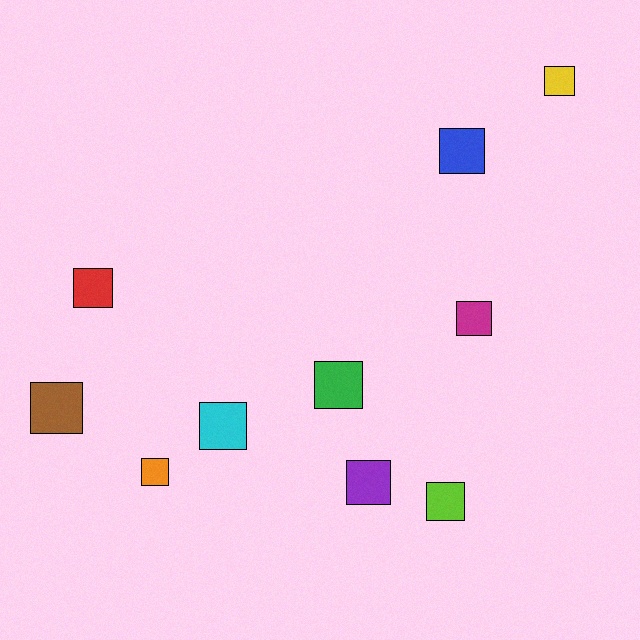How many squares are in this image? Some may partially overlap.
There are 10 squares.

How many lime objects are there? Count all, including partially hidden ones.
There is 1 lime object.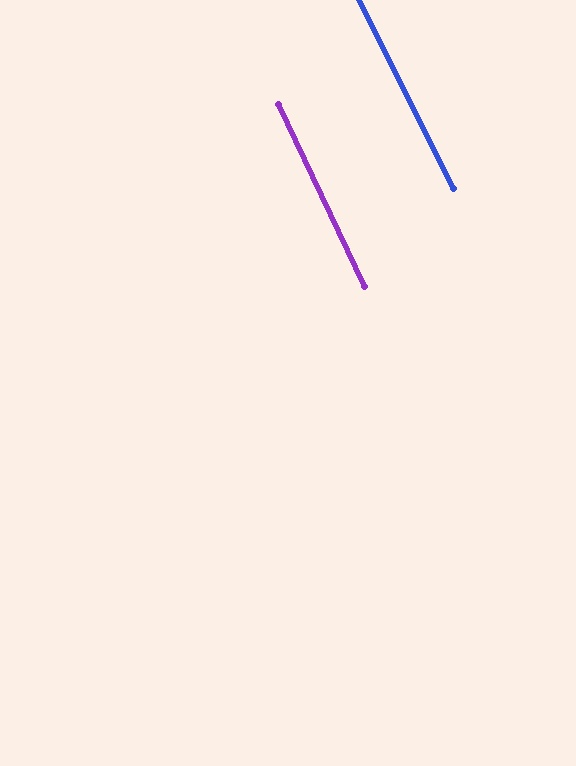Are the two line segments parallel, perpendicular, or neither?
Parallel — their directions differ by only 1.1°.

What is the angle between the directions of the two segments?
Approximately 1 degree.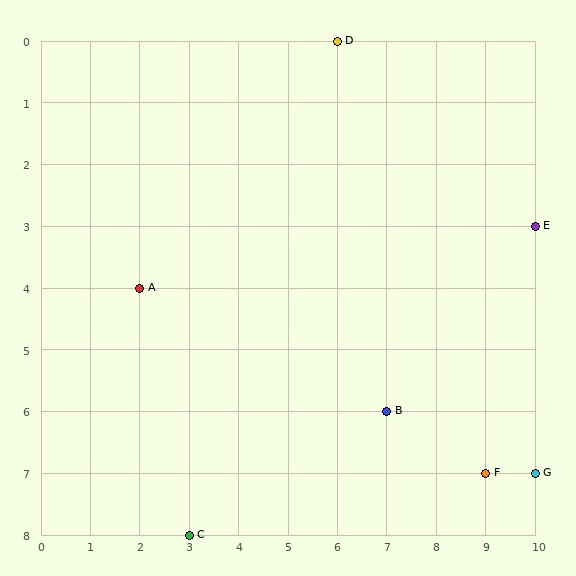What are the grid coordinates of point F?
Point F is at grid coordinates (9, 7).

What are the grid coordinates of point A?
Point A is at grid coordinates (2, 4).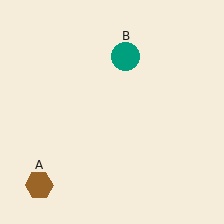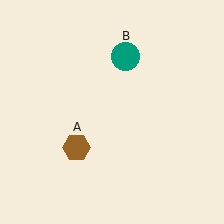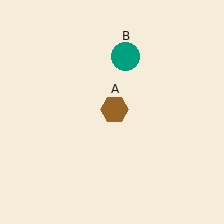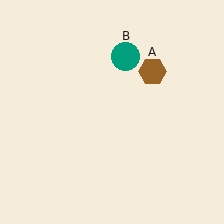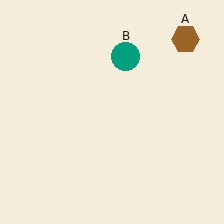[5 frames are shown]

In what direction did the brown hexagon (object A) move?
The brown hexagon (object A) moved up and to the right.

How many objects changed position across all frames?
1 object changed position: brown hexagon (object A).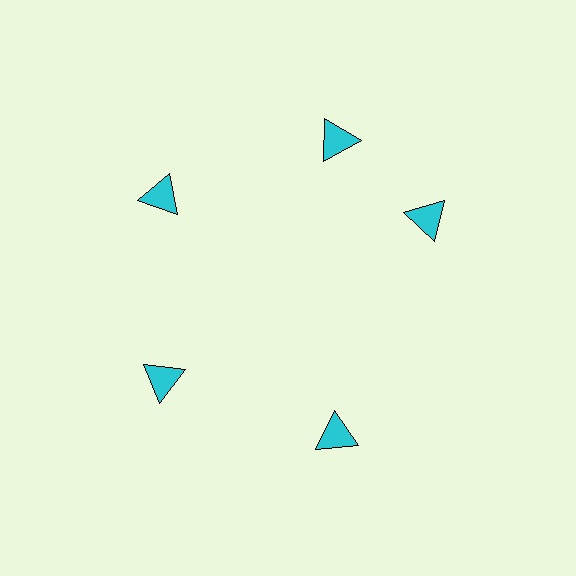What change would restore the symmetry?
The symmetry would be restored by rotating it back into even spacing with its neighbors so that all 5 triangles sit at equal angles and equal distance from the center.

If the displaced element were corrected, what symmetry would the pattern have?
It would have 5-fold rotational symmetry — the pattern would map onto itself every 72 degrees.